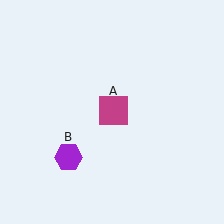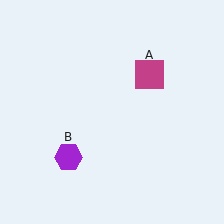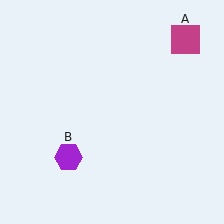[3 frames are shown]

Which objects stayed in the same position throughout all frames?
Purple hexagon (object B) remained stationary.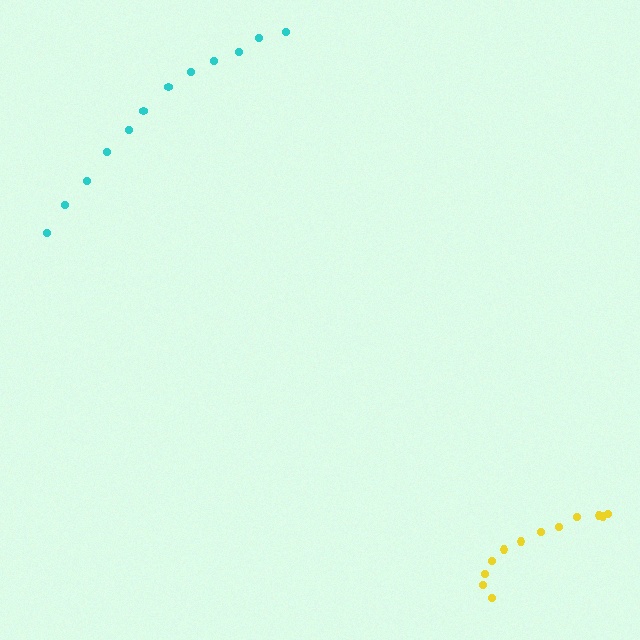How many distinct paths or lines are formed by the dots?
There are 2 distinct paths.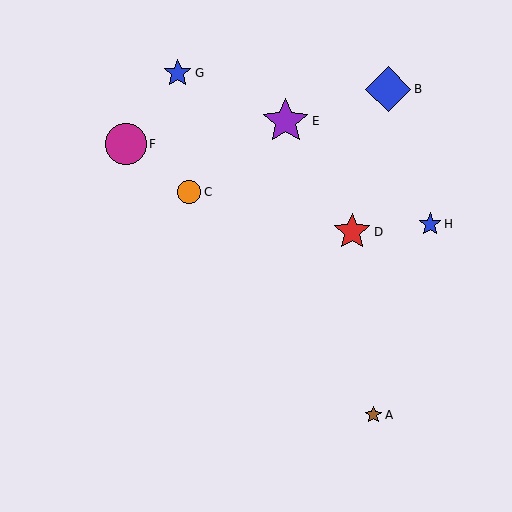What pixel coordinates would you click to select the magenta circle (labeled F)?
Click at (126, 144) to select the magenta circle F.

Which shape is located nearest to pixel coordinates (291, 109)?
The purple star (labeled E) at (286, 121) is nearest to that location.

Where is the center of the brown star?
The center of the brown star is at (373, 415).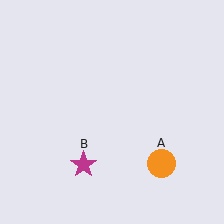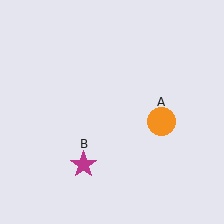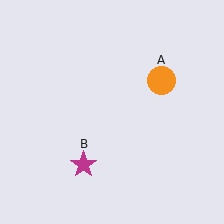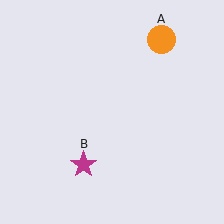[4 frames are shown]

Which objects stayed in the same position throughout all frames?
Magenta star (object B) remained stationary.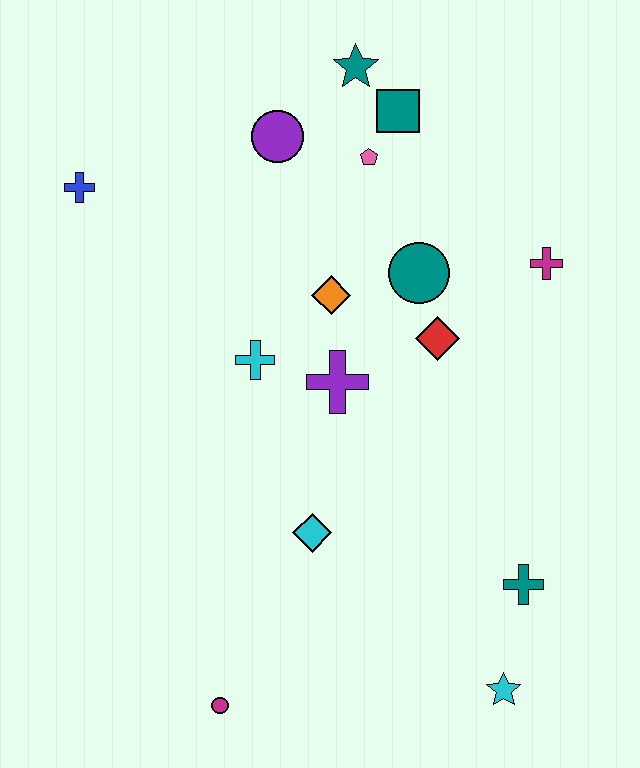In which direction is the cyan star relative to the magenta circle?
The cyan star is to the right of the magenta circle.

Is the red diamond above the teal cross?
Yes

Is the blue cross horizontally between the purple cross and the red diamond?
No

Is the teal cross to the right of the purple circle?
Yes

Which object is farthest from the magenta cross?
The magenta circle is farthest from the magenta cross.